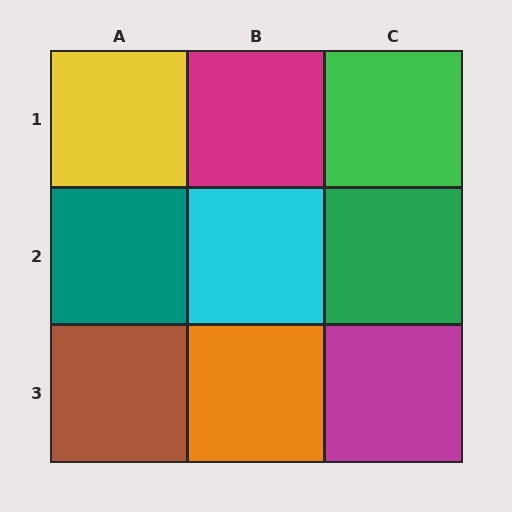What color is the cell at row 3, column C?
Magenta.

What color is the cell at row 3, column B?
Orange.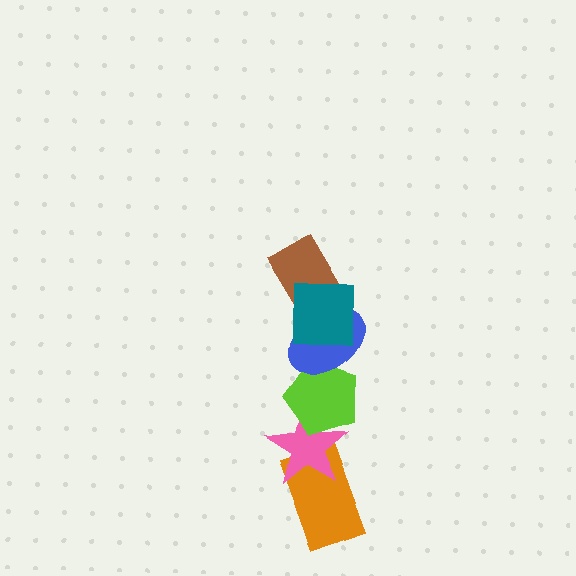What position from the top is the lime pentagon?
The lime pentagon is 4th from the top.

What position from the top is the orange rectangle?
The orange rectangle is 6th from the top.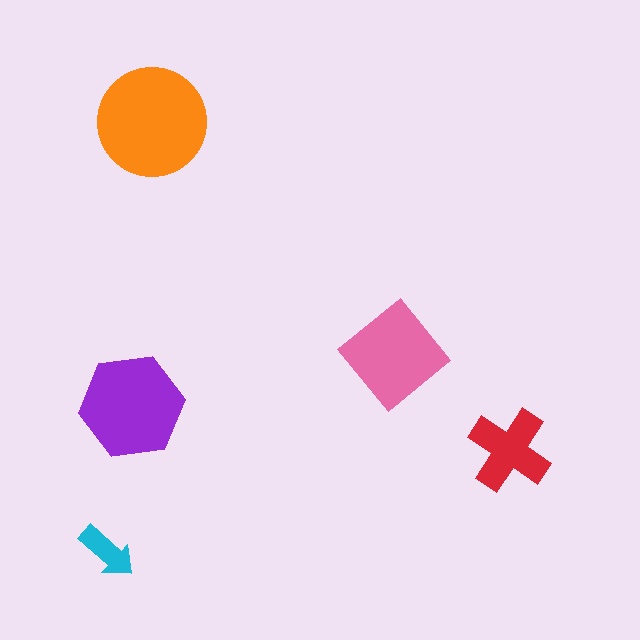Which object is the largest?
The orange circle.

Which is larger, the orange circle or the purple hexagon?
The orange circle.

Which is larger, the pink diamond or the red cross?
The pink diamond.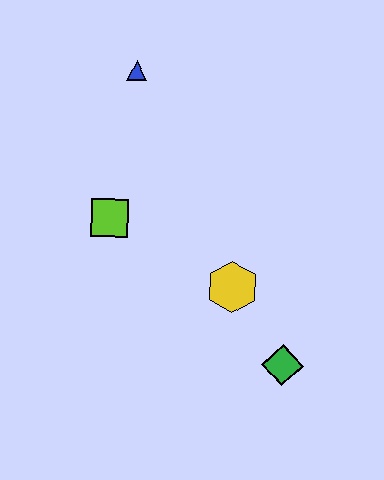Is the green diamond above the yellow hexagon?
No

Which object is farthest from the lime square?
The green diamond is farthest from the lime square.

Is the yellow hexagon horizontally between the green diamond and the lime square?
Yes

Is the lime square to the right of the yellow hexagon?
No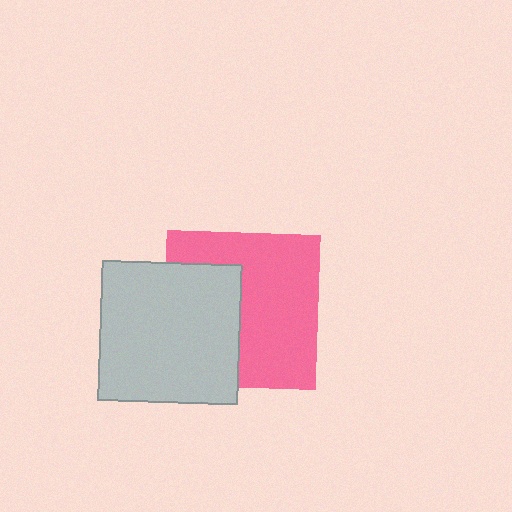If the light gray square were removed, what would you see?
You would see the complete pink square.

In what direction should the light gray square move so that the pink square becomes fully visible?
The light gray square should move left. That is the shortest direction to clear the overlap and leave the pink square fully visible.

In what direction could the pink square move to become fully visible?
The pink square could move right. That would shift it out from behind the light gray square entirely.